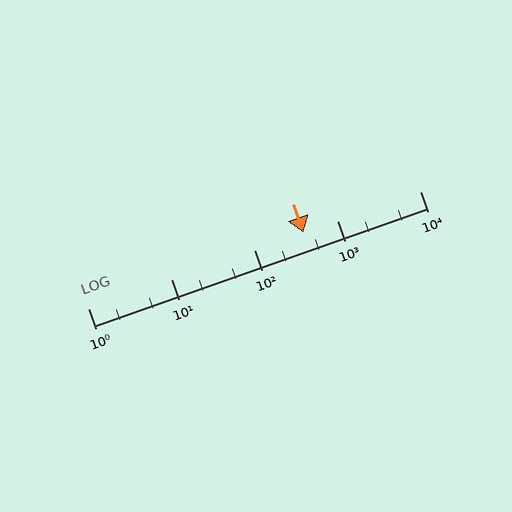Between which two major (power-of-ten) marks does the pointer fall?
The pointer is between 100 and 1000.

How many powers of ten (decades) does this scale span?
The scale spans 4 decades, from 1 to 10000.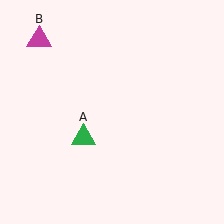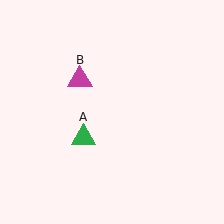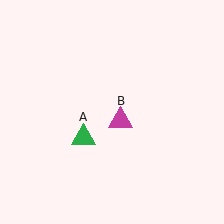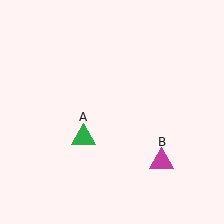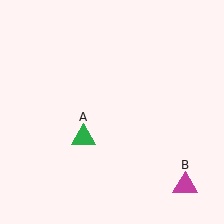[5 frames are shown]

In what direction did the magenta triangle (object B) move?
The magenta triangle (object B) moved down and to the right.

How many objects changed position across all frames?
1 object changed position: magenta triangle (object B).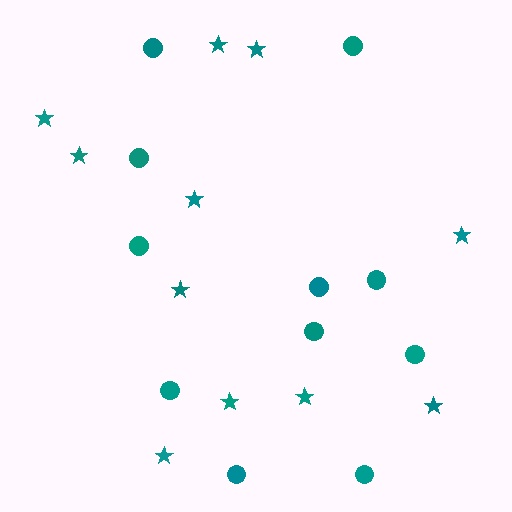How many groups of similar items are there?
There are 2 groups: one group of circles (11) and one group of stars (11).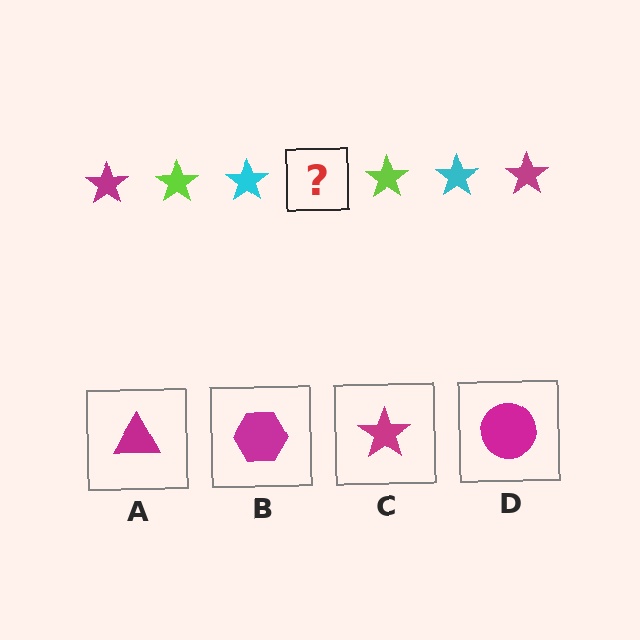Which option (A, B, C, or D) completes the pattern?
C.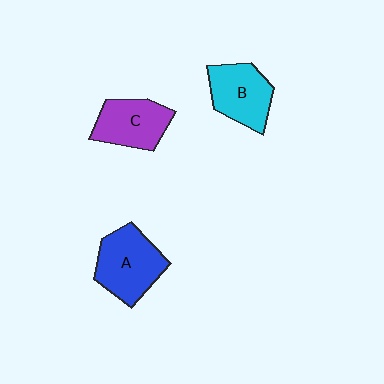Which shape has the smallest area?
Shape C (purple).